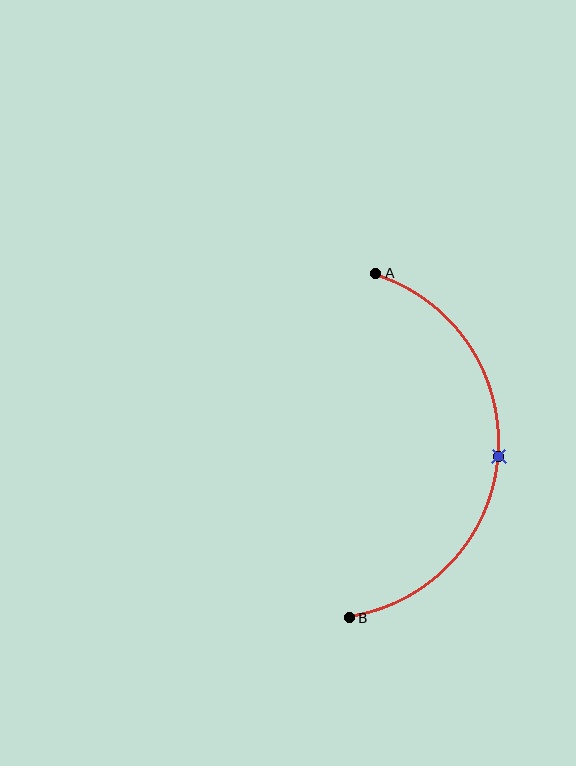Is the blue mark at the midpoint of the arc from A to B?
Yes. The blue mark lies on the arc at equal arc-length from both A and B — it is the arc midpoint.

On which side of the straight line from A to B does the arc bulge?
The arc bulges to the right of the straight line connecting A and B.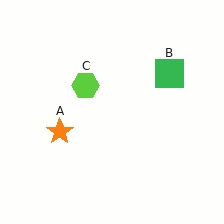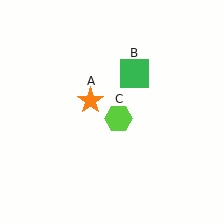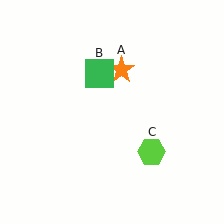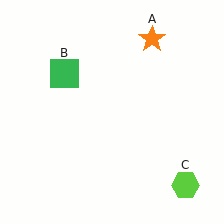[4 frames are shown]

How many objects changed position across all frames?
3 objects changed position: orange star (object A), green square (object B), lime hexagon (object C).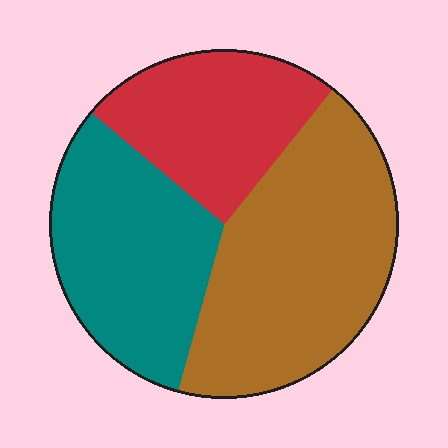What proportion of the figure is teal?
Teal takes up about one third (1/3) of the figure.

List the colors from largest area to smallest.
From largest to smallest: brown, teal, red.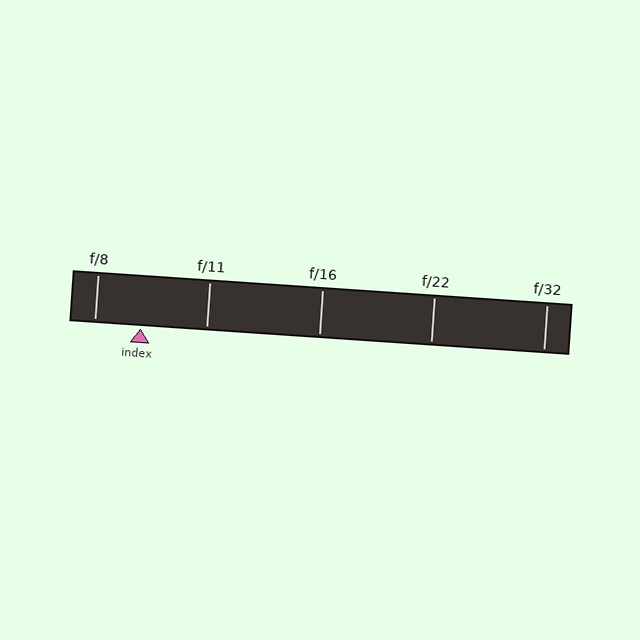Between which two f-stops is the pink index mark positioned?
The index mark is between f/8 and f/11.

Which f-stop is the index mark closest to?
The index mark is closest to f/8.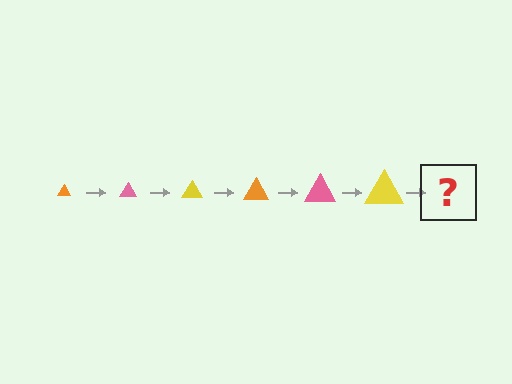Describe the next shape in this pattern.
It should be an orange triangle, larger than the previous one.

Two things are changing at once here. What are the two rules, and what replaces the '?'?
The two rules are that the triangle grows larger each step and the color cycles through orange, pink, and yellow. The '?' should be an orange triangle, larger than the previous one.